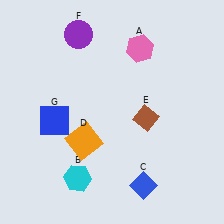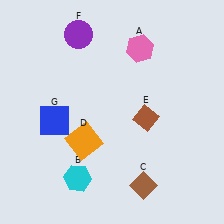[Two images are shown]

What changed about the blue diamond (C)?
In Image 1, C is blue. In Image 2, it changed to brown.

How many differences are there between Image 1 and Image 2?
There is 1 difference between the two images.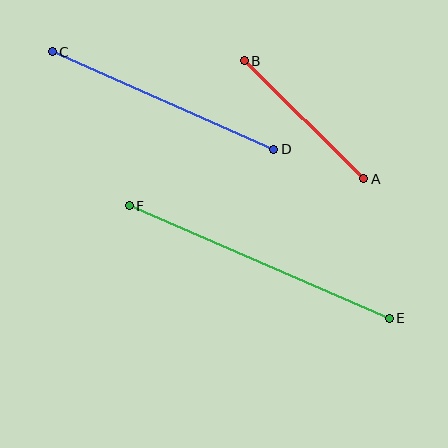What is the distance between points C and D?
The distance is approximately 242 pixels.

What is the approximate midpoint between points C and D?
The midpoint is at approximately (163, 100) pixels.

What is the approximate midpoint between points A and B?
The midpoint is at approximately (304, 120) pixels.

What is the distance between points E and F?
The distance is approximately 283 pixels.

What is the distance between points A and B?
The distance is approximately 168 pixels.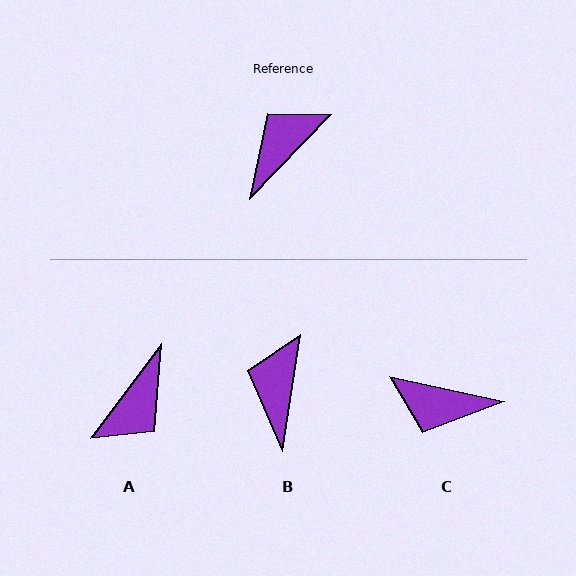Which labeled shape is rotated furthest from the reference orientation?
A, about 173 degrees away.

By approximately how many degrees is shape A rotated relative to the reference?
Approximately 173 degrees clockwise.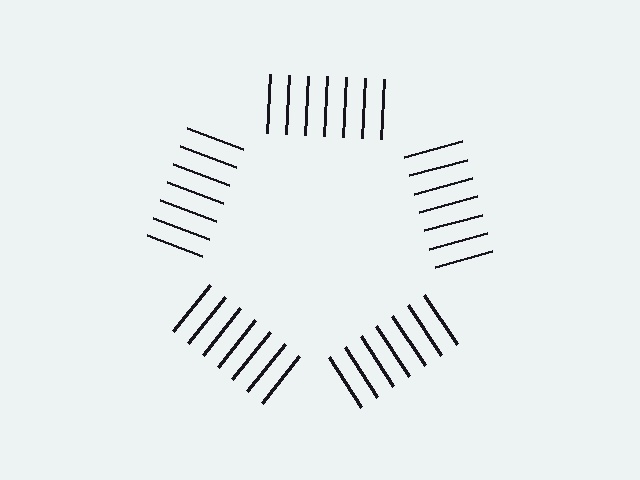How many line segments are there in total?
35 — 7 along each of the 5 edges.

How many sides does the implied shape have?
5 sides — the line-ends trace a pentagon.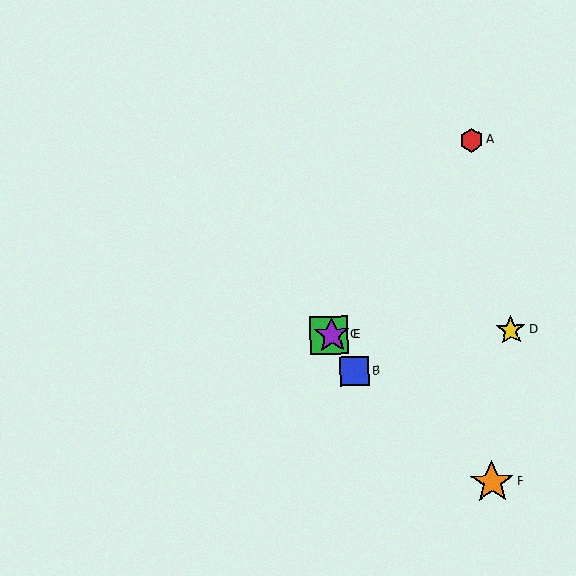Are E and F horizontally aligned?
No, E is at y≈335 and F is at y≈482.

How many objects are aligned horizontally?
3 objects (C, D, E) are aligned horizontally.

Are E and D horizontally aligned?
Yes, both are at y≈335.